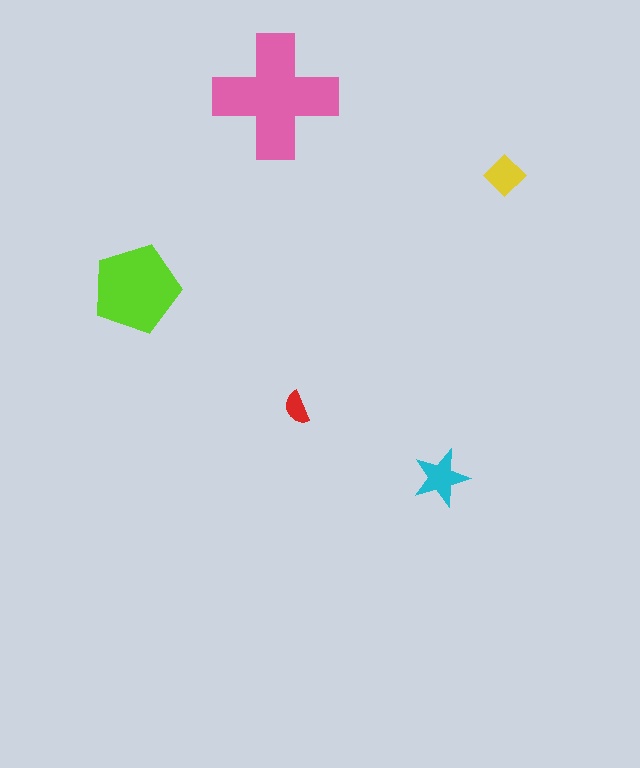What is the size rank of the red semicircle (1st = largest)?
5th.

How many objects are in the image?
There are 5 objects in the image.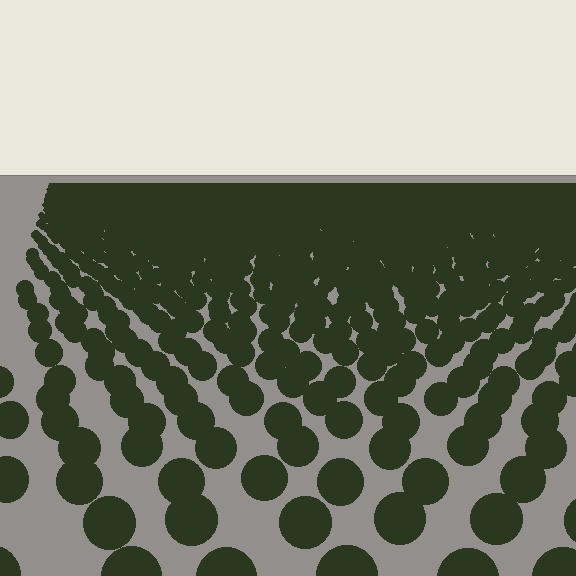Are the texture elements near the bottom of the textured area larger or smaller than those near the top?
Larger. Near the bottom, elements are closer to the viewer and appear at a bigger on-screen size.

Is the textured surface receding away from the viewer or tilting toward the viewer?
The surface is receding away from the viewer. Texture elements get smaller and denser toward the top.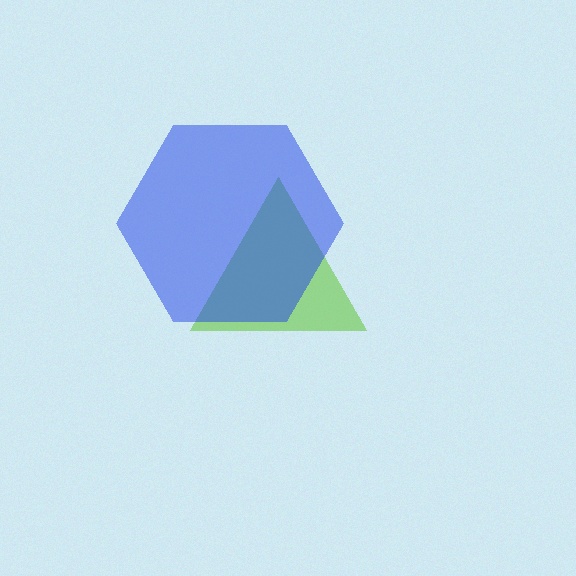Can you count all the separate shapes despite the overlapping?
Yes, there are 2 separate shapes.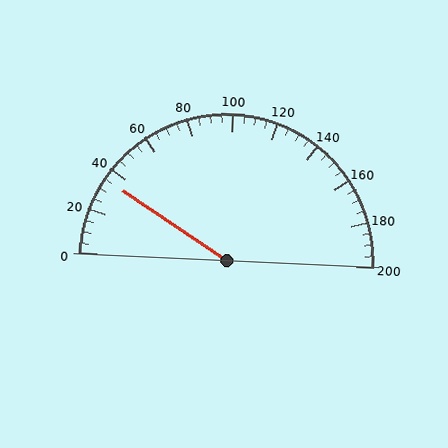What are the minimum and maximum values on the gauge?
The gauge ranges from 0 to 200.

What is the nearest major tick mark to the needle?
The nearest major tick mark is 40.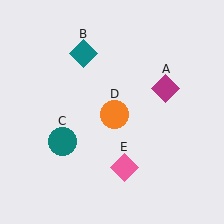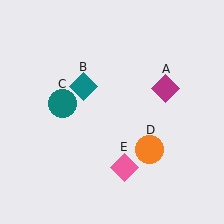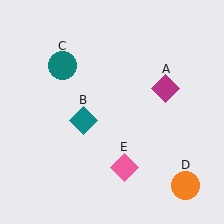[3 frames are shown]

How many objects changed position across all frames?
3 objects changed position: teal diamond (object B), teal circle (object C), orange circle (object D).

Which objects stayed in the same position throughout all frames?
Magenta diamond (object A) and pink diamond (object E) remained stationary.